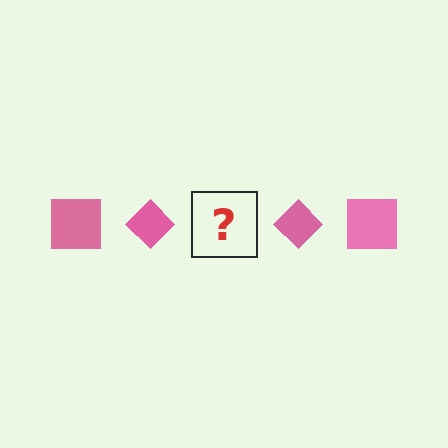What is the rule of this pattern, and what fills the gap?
The rule is that the pattern cycles through square, diamond shapes in pink. The gap should be filled with a pink square.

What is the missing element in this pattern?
The missing element is a pink square.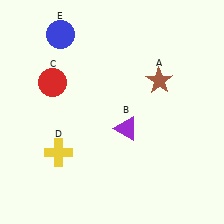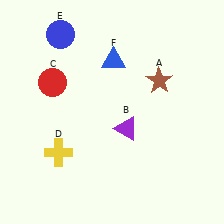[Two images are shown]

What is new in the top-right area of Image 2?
A blue triangle (F) was added in the top-right area of Image 2.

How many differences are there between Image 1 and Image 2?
There is 1 difference between the two images.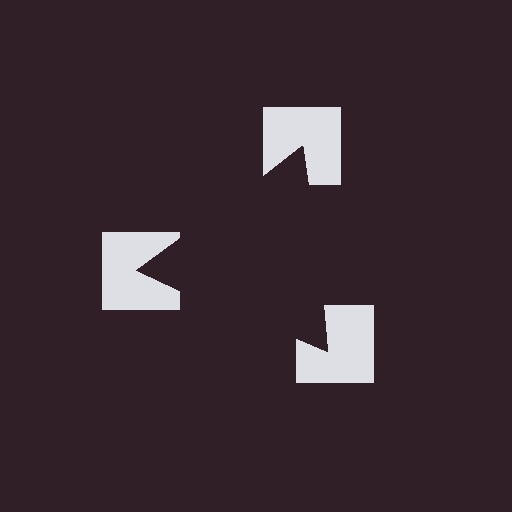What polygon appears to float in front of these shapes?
An illusory triangle — its edges are inferred from the aligned wedge cuts in the notched squares, not physically drawn.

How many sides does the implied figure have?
3 sides.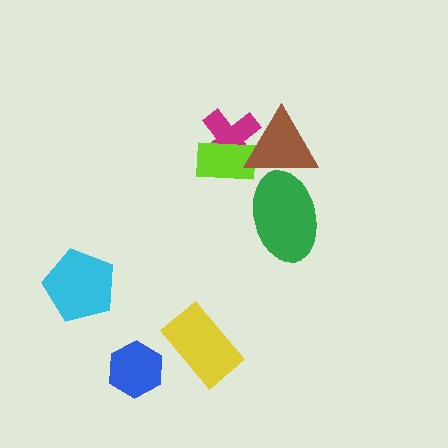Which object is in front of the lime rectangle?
The brown triangle is in front of the lime rectangle.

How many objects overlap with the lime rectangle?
2 objects overlap with the lime rectangle.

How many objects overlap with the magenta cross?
2 objects overlap with the magenta cross.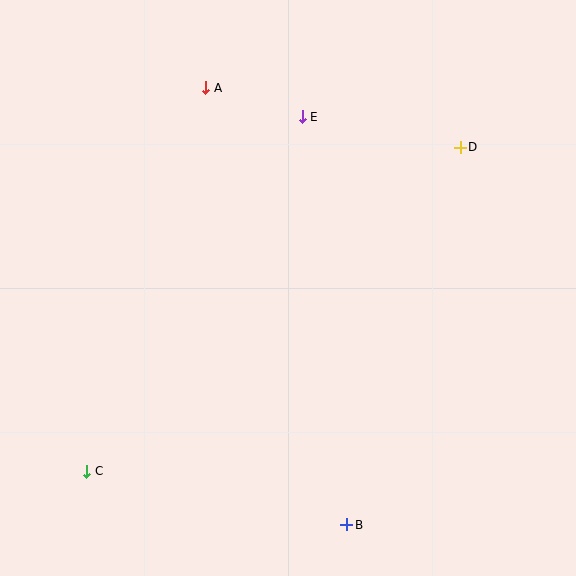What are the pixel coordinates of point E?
Point E is at (302, 117).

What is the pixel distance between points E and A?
The distance between E and A is 101 pixels.